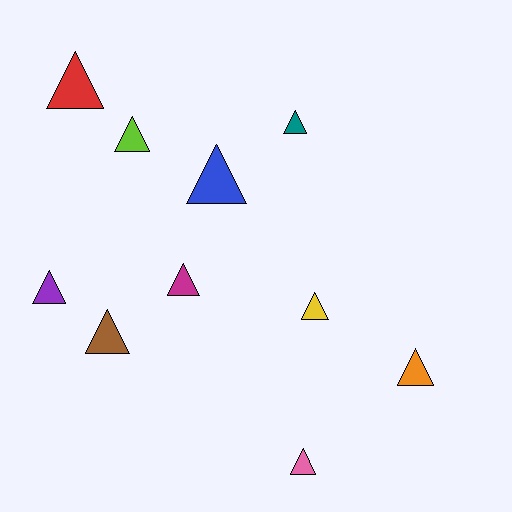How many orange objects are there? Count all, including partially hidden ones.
There is 1 orange object.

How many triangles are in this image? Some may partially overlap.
There are 10 triangles.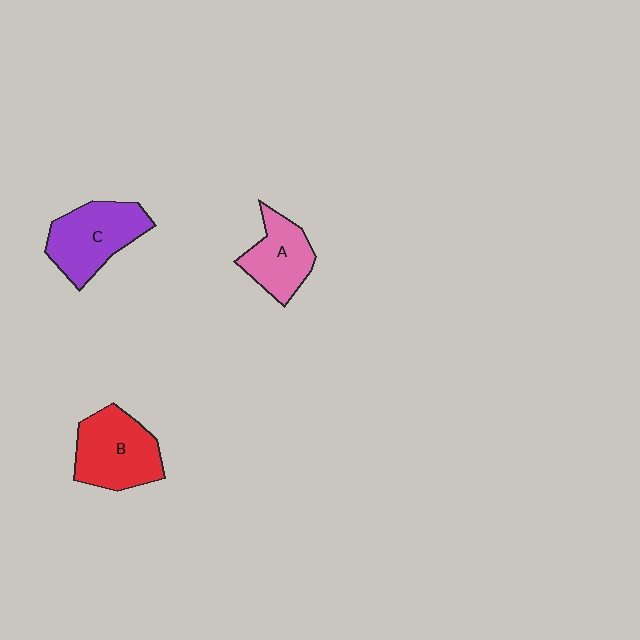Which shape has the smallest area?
Shape A (pink).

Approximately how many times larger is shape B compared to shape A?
Approximately 1.3 times.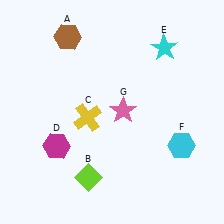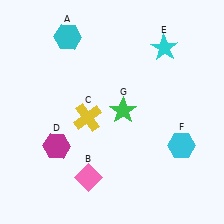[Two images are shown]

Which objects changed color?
A changed from brown to cyan. B changed from lime to pink. G changed from pink to green.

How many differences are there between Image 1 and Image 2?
There are 3 differences between the two images.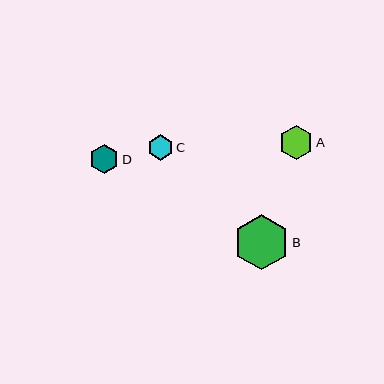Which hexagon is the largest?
Hexagon B is the largest with a size of approximately 55 pixels.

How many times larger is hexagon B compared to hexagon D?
Hexagon B is approximately 1.9 times the size of hexagon D.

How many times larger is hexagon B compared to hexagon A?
Hexagon B is approximately 1.6 times the size of hexagon A.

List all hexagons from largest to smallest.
From largest to smallest: B, A, D, C.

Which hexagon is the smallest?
Hexagon C is the smallest with a size of approximately 26 pixels.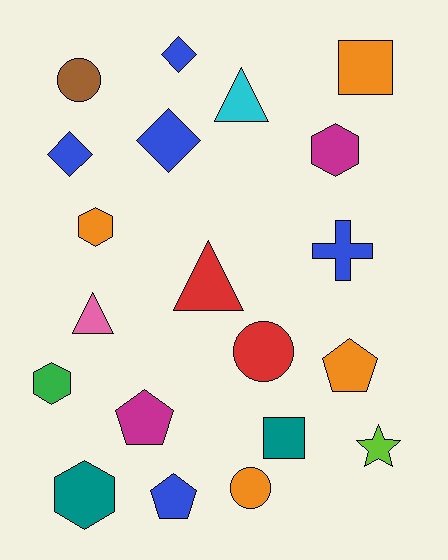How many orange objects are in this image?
There are 4 orange objects.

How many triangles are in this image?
There are 3 triangles.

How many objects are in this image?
There are 20 objects.